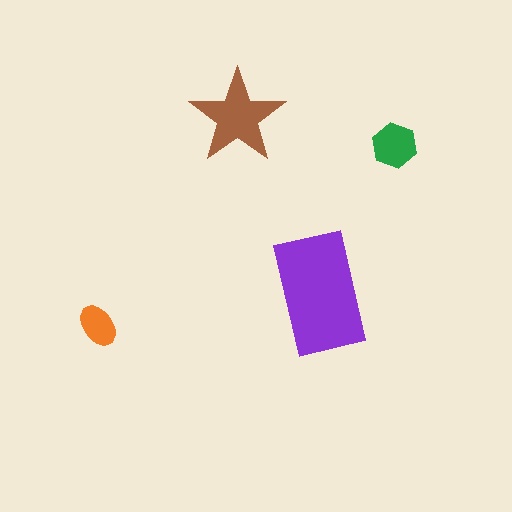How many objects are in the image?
There are 4 objects in the image.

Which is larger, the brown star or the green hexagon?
The brown star.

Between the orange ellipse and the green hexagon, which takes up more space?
The green hexagon.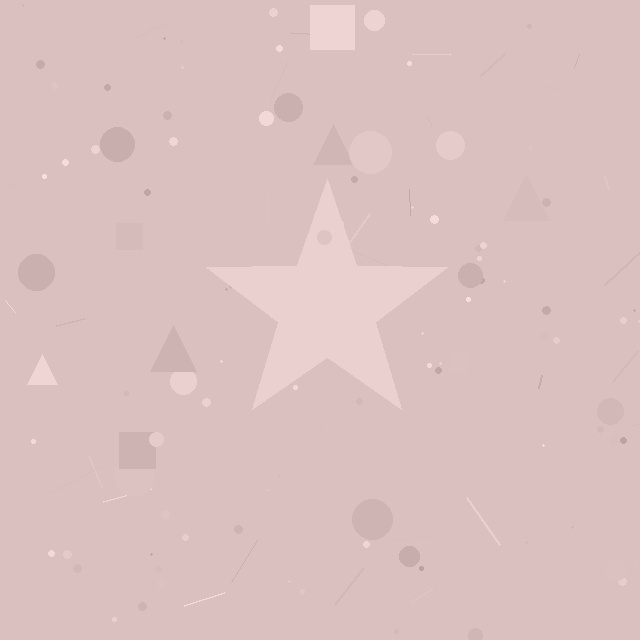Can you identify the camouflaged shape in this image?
The camouflaged shape is a star.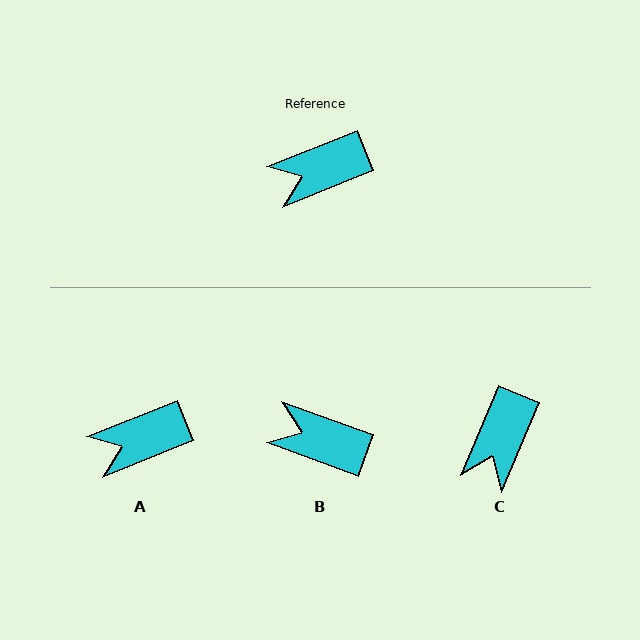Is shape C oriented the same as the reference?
No, it is off by about 45 degrees.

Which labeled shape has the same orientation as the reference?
A.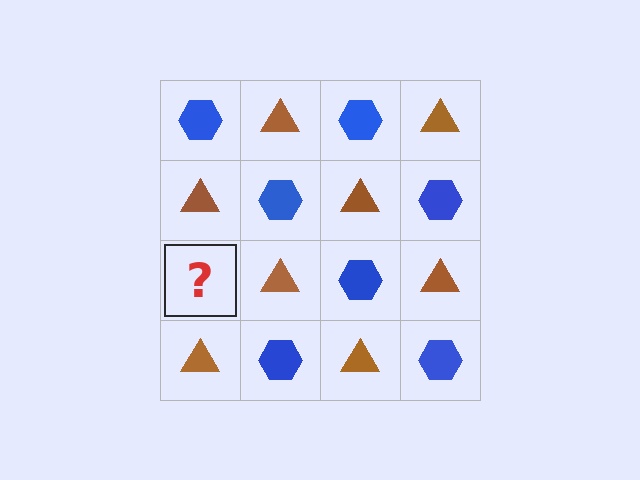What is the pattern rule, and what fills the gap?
The rule is that it alternates blue hexagon and brown triangle in a checkerboard pattern. The gap should be filled with a blue hexagon.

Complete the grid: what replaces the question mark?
The question mark should be replaced with a blue hexagon.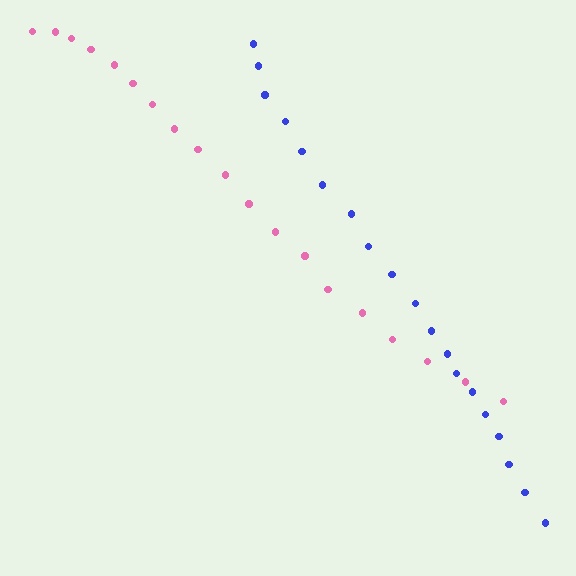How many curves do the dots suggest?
There are 2 distinct paths.